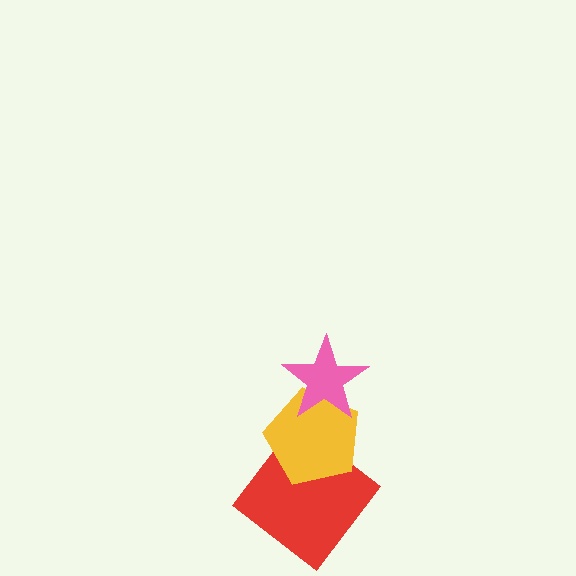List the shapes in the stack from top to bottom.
From top to bottom: the pink star, the yellow pentagon, the red diamond.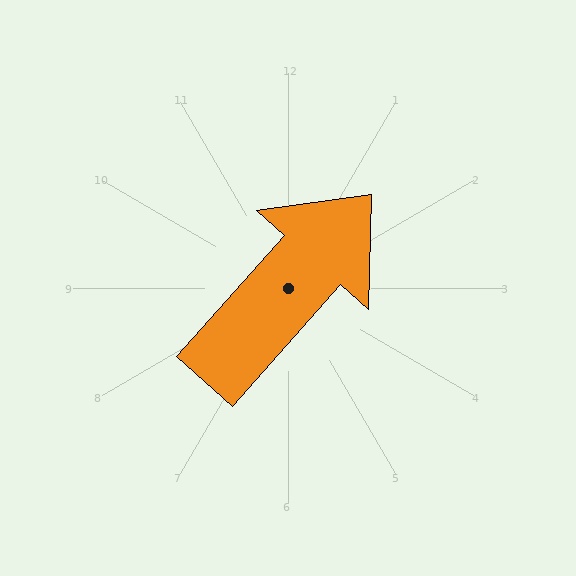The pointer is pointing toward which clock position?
Roughly 1 o'clock.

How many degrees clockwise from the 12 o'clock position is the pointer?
Approximately 42 degrees.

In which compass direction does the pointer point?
Northeast.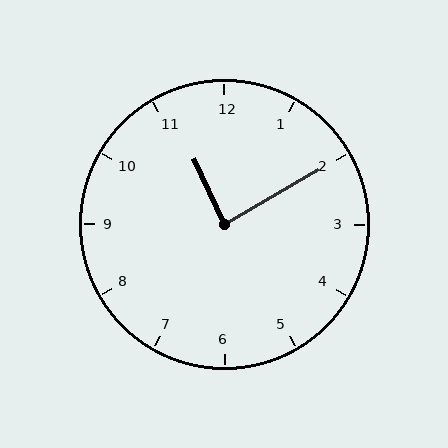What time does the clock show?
11:10.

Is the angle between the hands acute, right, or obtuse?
It is right.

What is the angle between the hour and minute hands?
Approximately 85 degrees.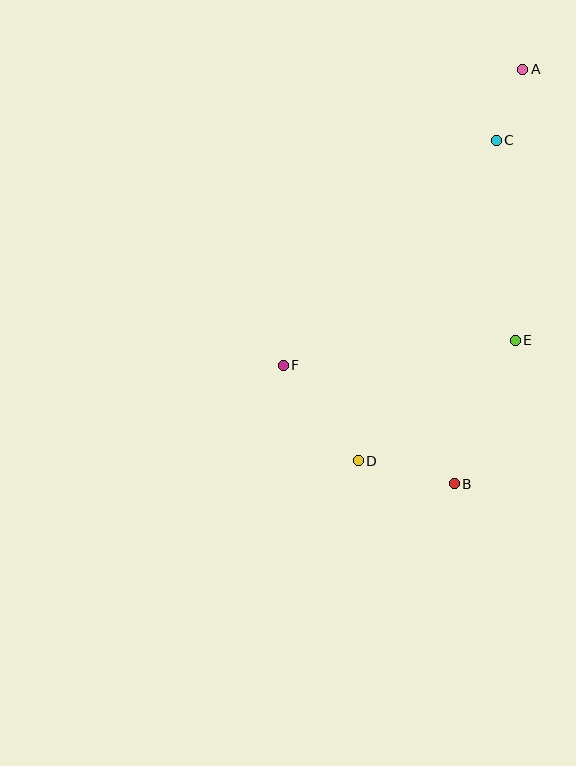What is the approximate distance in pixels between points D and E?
The distance between D and E is approximately 198 pixels.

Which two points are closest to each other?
Points A and C are closest to each other.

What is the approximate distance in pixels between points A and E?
The distance between A and E is approximately 271 pixels.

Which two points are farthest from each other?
Points A and D are farthest from each other.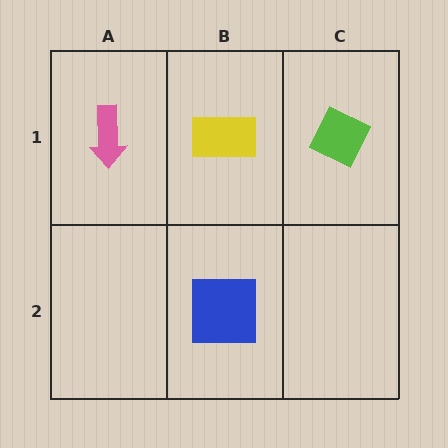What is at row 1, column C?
A lime diamond.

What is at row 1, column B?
A yellow rectangle.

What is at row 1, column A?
A pink arrow.